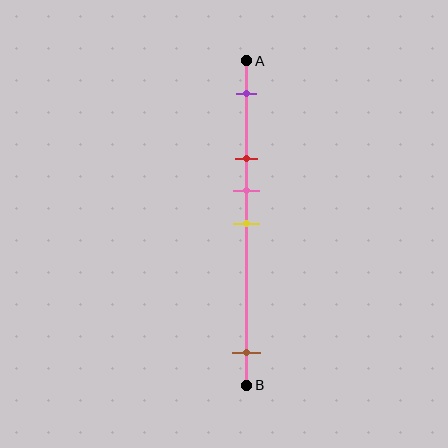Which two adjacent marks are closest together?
The pink and yellow marks are the closest adjacent pair.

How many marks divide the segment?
There are 5 marks dividing the segment.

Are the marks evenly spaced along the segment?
No, the marks are not evenly spaced.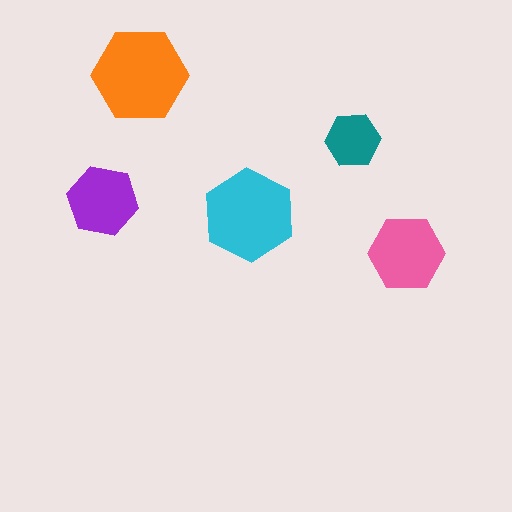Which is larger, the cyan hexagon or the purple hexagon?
The cyan one.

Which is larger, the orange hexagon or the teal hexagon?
The orange one.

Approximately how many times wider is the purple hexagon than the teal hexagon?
About 1.5 times wider.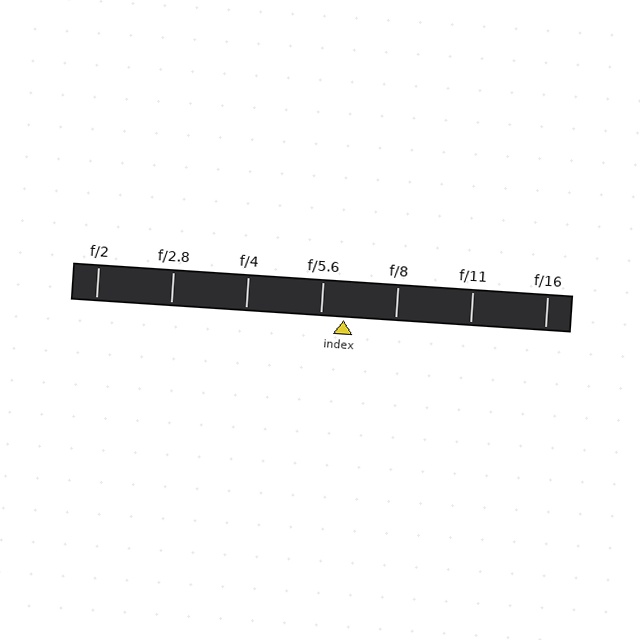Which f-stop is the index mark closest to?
The index mark is closest to f/5.6.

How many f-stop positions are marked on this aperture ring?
There are 7 f-stop positions marked.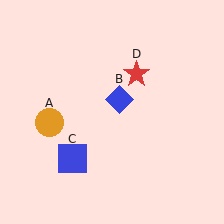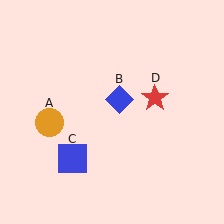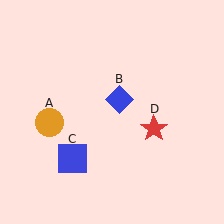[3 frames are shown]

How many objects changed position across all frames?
1 object changed position: red star (object D).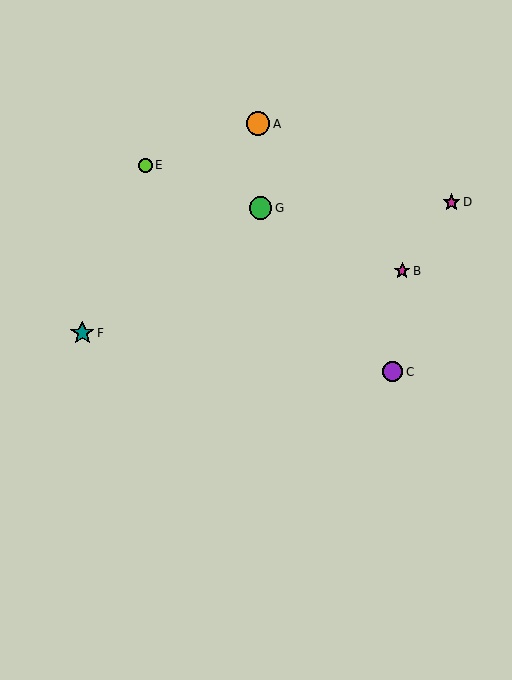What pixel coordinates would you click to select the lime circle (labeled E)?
Click at (145, 165) to select the lime circle E.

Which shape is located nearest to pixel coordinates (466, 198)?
The magenta star (labeled D) at (451, 202) is nearest to that location.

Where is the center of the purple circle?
The center of the purple circle is at (393, 372).